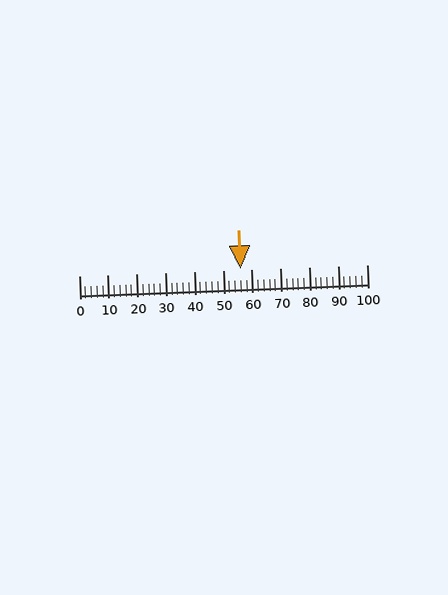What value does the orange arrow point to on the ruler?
The orange arrow points to approximately 56.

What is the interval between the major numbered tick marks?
The major tick marks are spaced 10 units apart.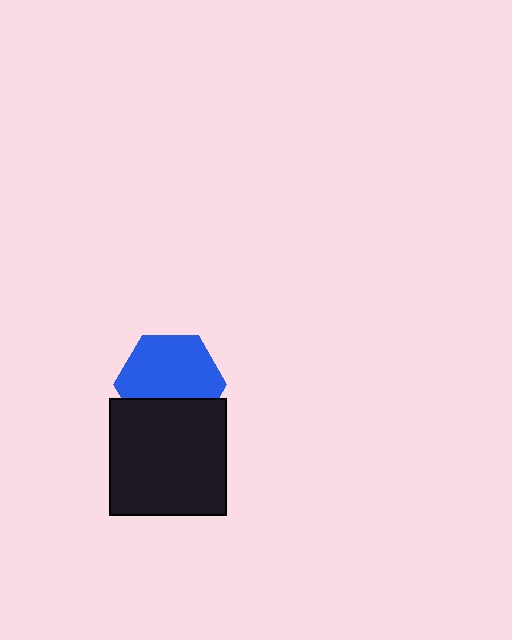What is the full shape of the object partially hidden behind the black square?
The partially hidden object is a blue hexagon.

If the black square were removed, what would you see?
You would see the complete blue hexagon.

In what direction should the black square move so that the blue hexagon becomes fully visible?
The black square should move down. That is the shortest direction to clear the overlap and leave the blue hexagon fully visible.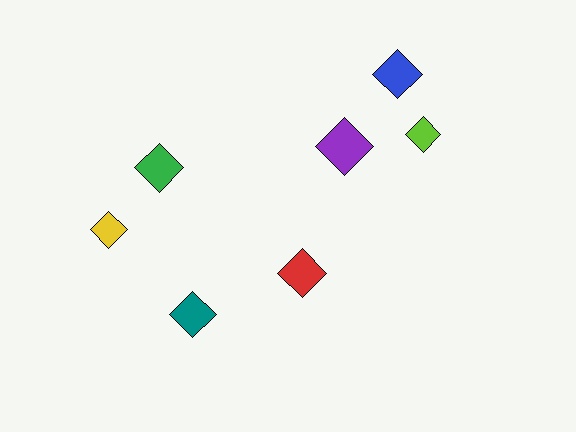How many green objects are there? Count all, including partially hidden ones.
There is 1 green object.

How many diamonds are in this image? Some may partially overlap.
There are 7 diamonds.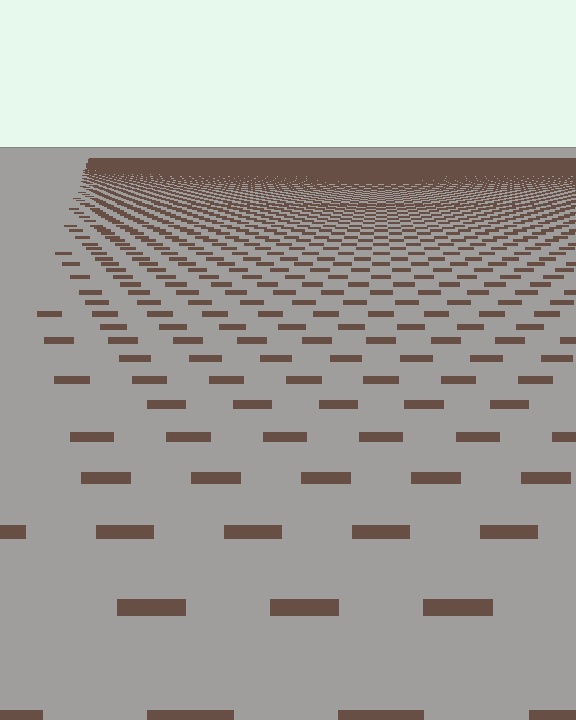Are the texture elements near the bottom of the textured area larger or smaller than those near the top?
Larger. Near the bottom, elements are closer to the viewer and appear at a bigger on-screen size.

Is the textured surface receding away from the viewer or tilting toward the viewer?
The surface is receding away from the viewer. Texture elements get smaller and denser toward the top.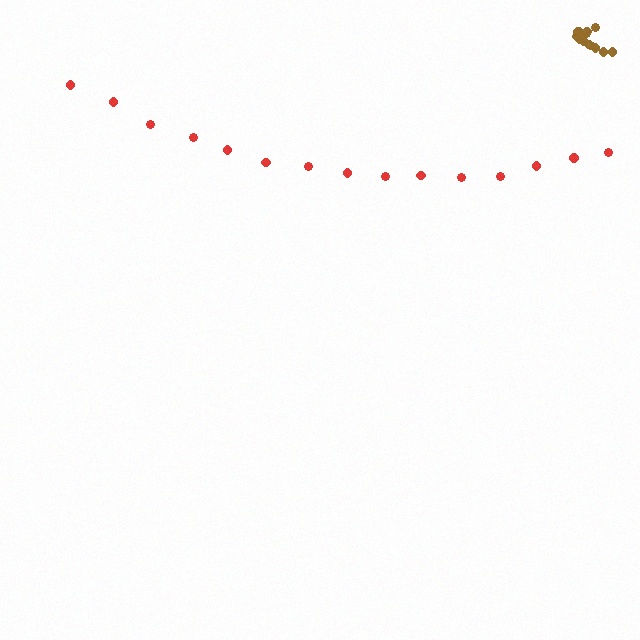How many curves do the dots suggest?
There are 2 distinct paths.